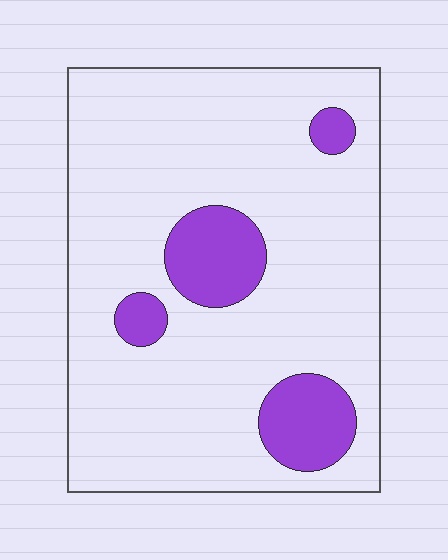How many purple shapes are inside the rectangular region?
4.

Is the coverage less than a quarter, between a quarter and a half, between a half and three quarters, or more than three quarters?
Less than a quarter.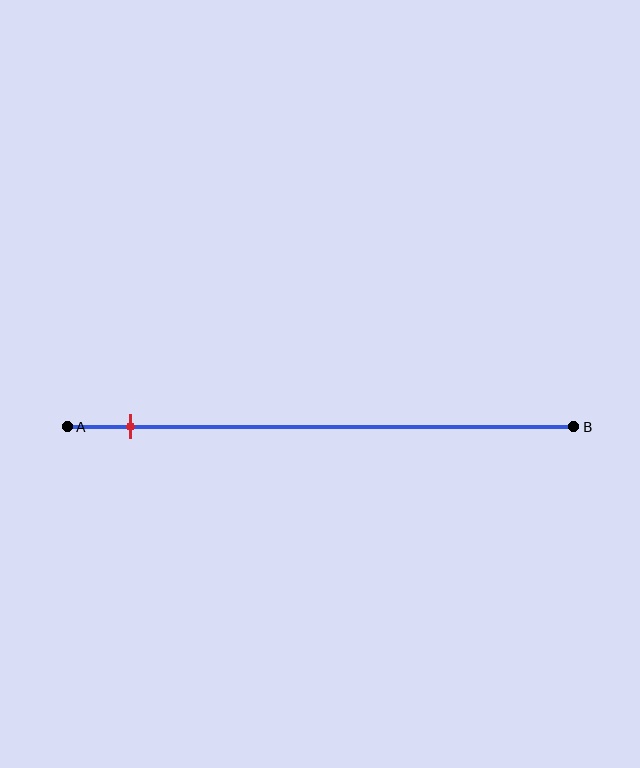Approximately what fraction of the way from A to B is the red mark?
The red mark is approximately 15% of the way from A to B.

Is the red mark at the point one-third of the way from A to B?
No, the mark is at about 15% from A, not at the 33% one-third point.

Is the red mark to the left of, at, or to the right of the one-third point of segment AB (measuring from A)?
The red mark is to the left of the one-third point of segment AB.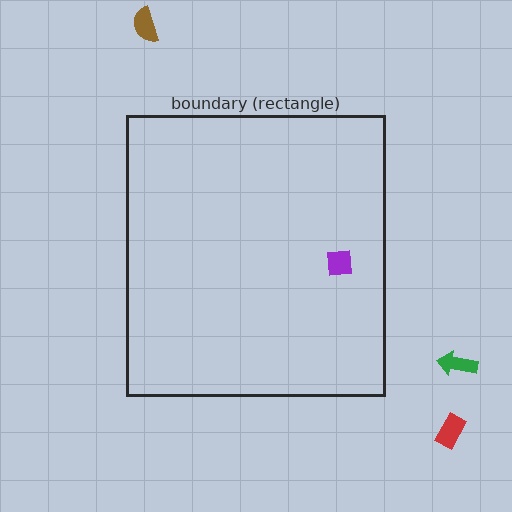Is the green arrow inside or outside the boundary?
Outside.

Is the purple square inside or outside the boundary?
Inside.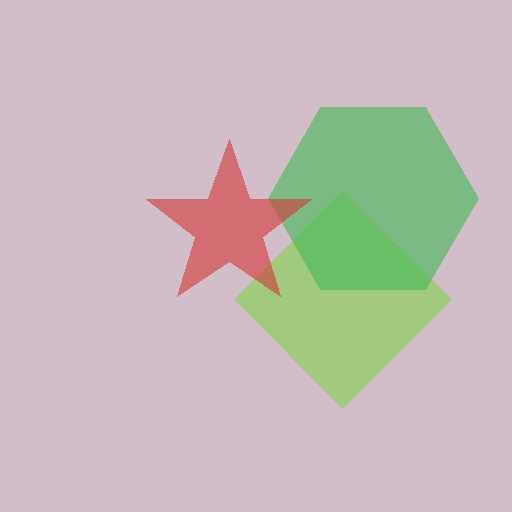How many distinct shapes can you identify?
There are 3 distinct shapes: a lime diamond, a green hexagon, a red star.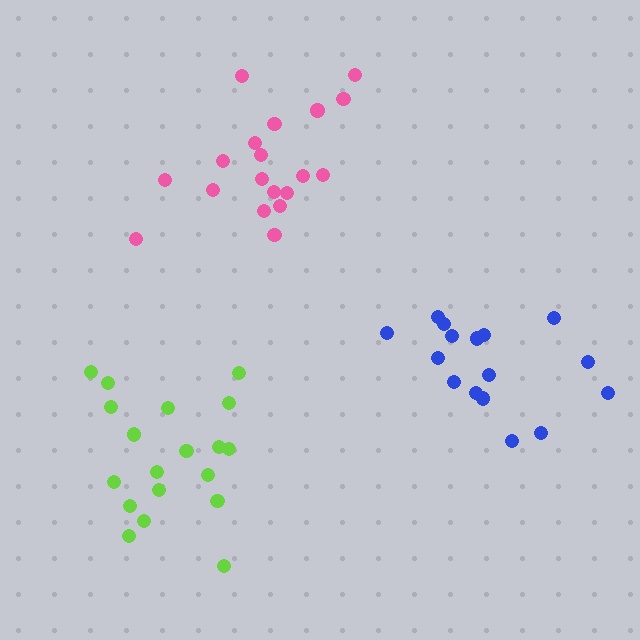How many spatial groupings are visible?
There are 3 spatial groupings.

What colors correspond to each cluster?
The clusters are colored: lime, pink, blue.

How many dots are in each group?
Group 1: 19 dots, Group 2: 19 dots, Group 3: 16 dots (54 total).